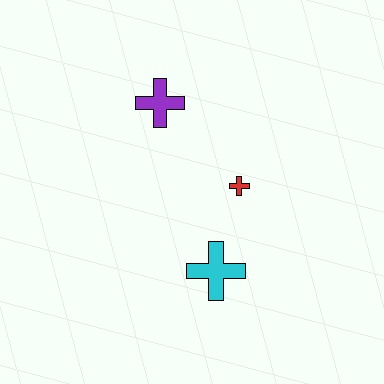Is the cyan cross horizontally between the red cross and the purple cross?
Yes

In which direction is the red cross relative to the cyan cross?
The red cross is above the cyan cross.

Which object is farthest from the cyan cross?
The purple cross is farthest from the cyan cross.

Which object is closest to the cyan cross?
The red cross is closest to the cyan cross.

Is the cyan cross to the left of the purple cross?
No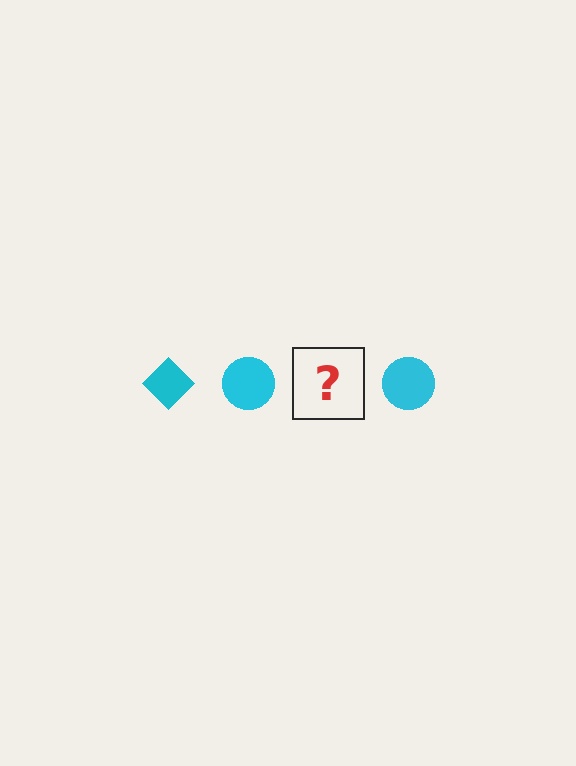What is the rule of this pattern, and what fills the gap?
The rule is that the pattern cycles through diamond, circle shapes in cyan. The gap should be filled with a cyan diamond.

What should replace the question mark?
The question mark should be replaced with a cyan diamond.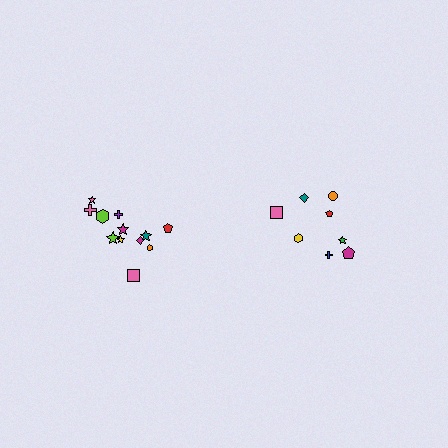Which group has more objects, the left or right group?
The left group.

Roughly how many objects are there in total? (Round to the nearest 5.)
Roughly 20 objects in total.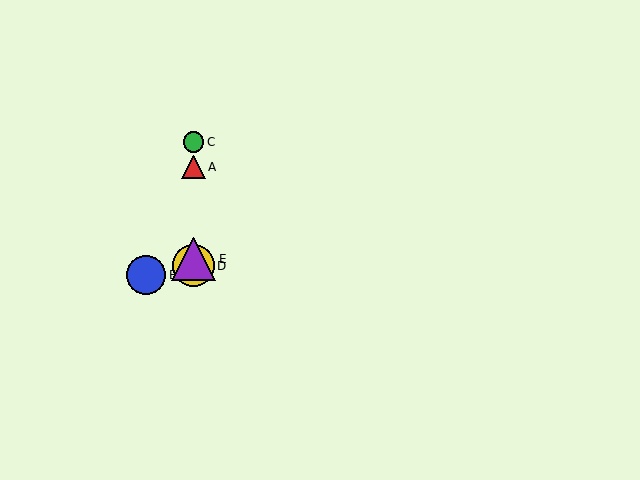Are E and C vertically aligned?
Yes, both are at x≈194.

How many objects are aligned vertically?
4 objects (A, C, D, E) are aligned vertically.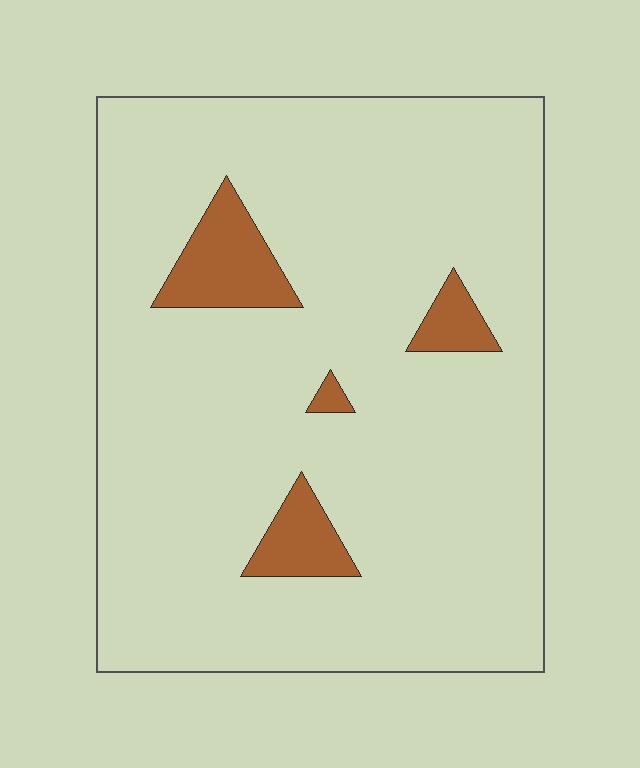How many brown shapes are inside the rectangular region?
4.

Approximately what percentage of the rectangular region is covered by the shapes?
Approximately 10%.